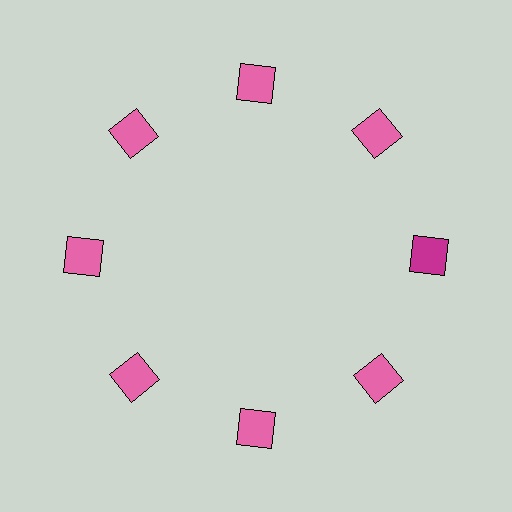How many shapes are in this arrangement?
There are 8 shapes arranged in a ring pattern.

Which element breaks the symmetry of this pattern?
The magenta square at roughly the 3 o'clock position breaks the symmetry. All other shapes are pink squares.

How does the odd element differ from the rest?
It has a different color: magenta instead of pink.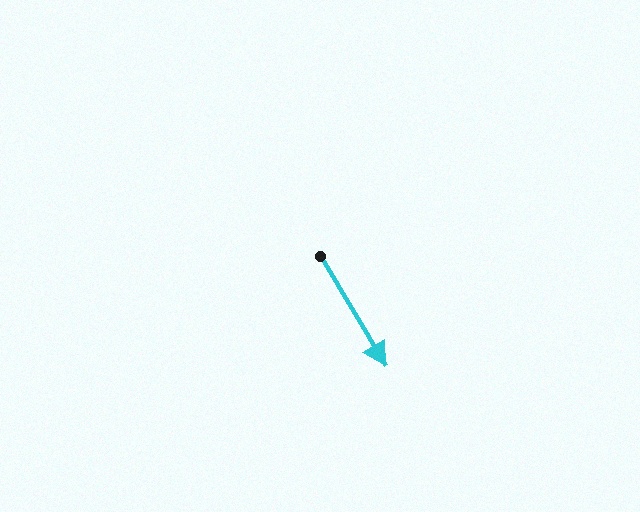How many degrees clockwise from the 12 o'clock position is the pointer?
Approximately 149 degrees.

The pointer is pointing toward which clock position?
Roughly 5 o'clock.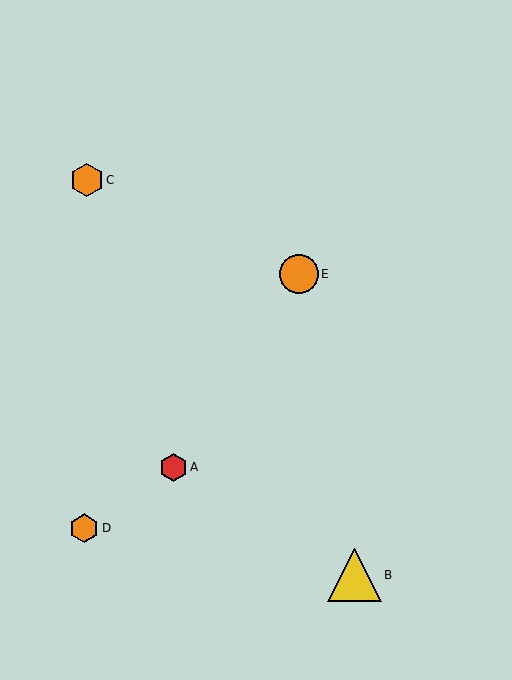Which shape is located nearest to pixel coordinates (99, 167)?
The orange hexagon (labeled C) at (87, 180) is nearest to that location.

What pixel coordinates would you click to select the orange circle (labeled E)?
Click at (299, 274) to select the orange circle E.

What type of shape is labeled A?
Shape A is a red hexagon.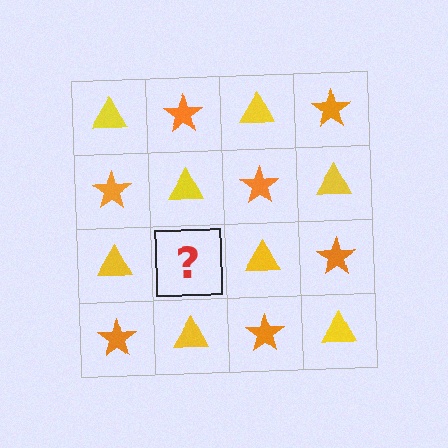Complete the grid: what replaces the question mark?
The question mark should be replaced with an orange star.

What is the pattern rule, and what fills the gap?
The rule is that it alternates yellow triangle and orange star in a checkerboard pattern. The gap should be filled with an orange star.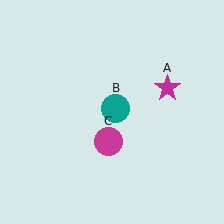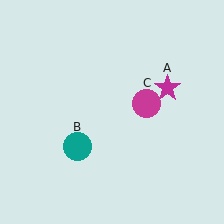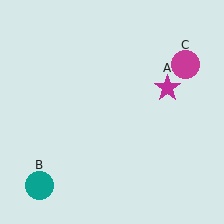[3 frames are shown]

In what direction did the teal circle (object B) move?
The teal circle (object B) moved down and to the left.